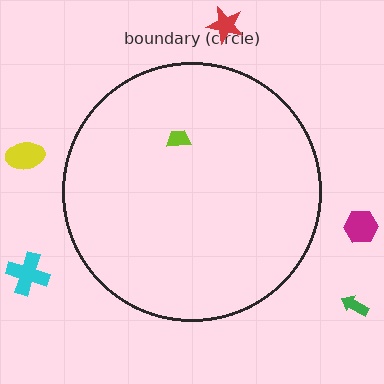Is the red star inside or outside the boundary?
Outside.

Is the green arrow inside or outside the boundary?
Outside.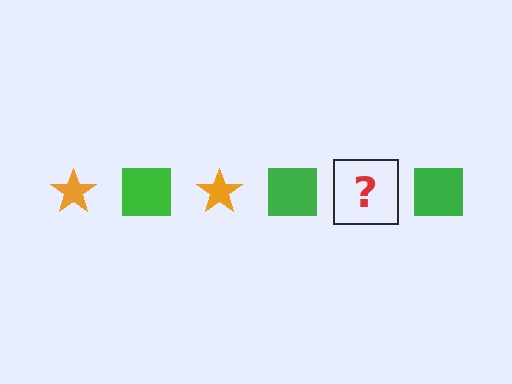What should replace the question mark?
The question mark should be replaced with an orange star.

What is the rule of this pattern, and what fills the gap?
The rule is that the pattern alternates between orange star and green square. The gap should be filled with an orange star.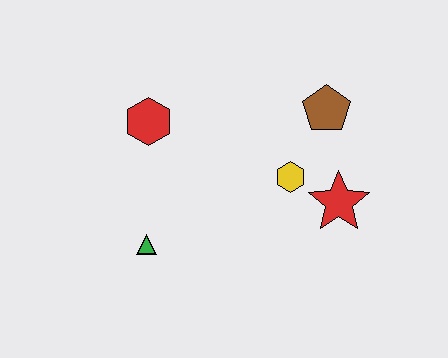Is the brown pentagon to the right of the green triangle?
Yes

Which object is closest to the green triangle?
The red hexagon is closest to the green triangle.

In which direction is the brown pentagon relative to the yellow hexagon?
The brown pentagon is above the yellow hexagon.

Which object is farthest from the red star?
The red hexagon is farthest from the red star.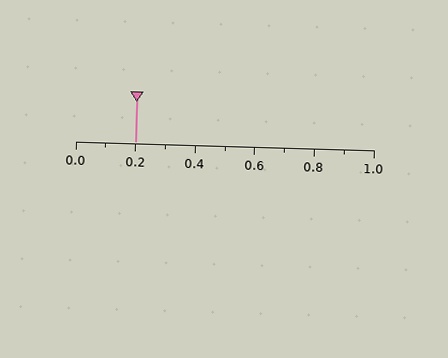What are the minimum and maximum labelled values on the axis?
The axis runs from 0.0 to 1.0.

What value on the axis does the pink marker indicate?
The marker indicates approximately 0.2.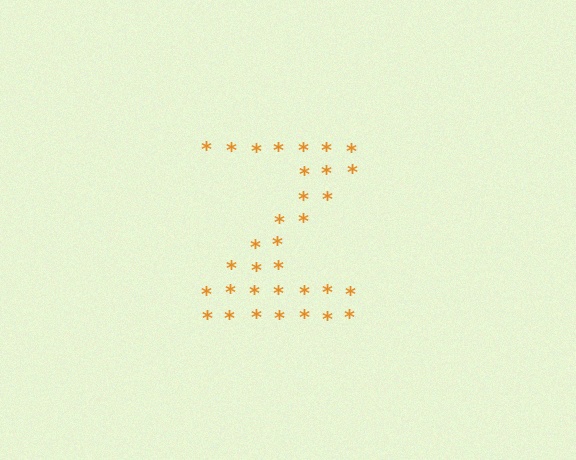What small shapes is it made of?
It is made of small asterisks.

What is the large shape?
The large shape is the letter Z.